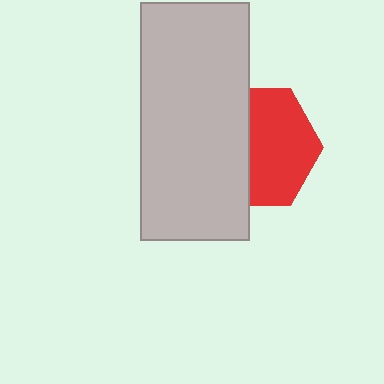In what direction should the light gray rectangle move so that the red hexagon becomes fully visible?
The light gray rectangle should move left. That is the shortest direction to clear the overlap and leave the red hexagon fully visible.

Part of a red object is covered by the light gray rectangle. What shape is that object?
It is a hexagon.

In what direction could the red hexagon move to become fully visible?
The red hexagon could move right. That would shift it out from behind the light gray rectangle entirely.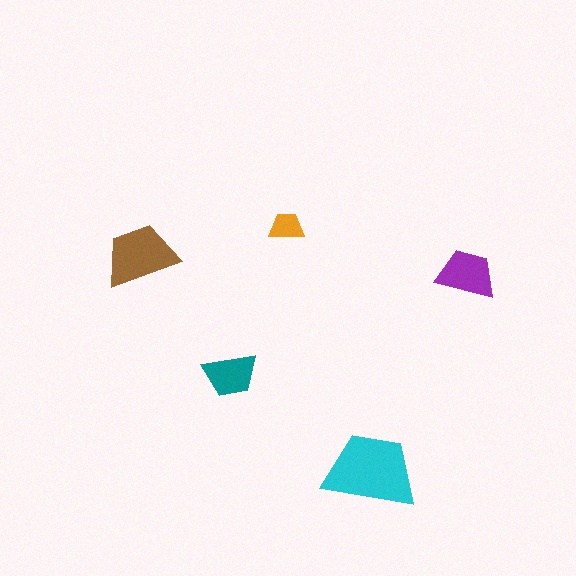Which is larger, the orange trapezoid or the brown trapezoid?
The brown one.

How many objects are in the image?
There are 5 objects in the image.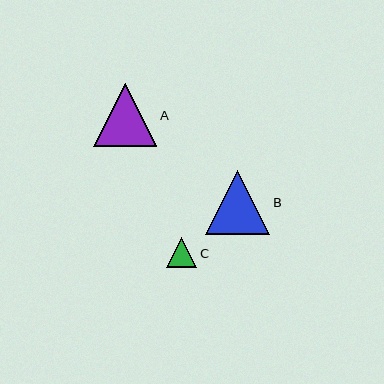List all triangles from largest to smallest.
From largest to smallest: B, A, C.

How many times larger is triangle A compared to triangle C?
Triangle A is approximately 2.1 times the size of triangle C.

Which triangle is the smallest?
Triangle C is the smallest with a size of approximately 30 pixels.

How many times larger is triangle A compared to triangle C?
Triangle A is approximately 2.1 times the size of triangle C.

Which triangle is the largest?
Triangle B is the largest with a size of approximately 64 pixels.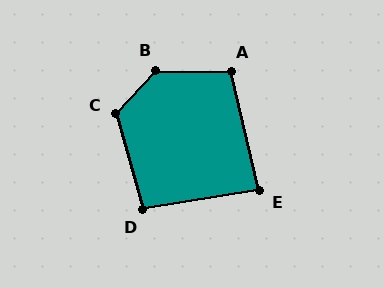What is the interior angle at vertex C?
Approximately 122 degrees (obtuse).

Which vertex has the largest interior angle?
B, at approximately 131 degrees.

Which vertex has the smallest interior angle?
E, at approximately 86 degrees.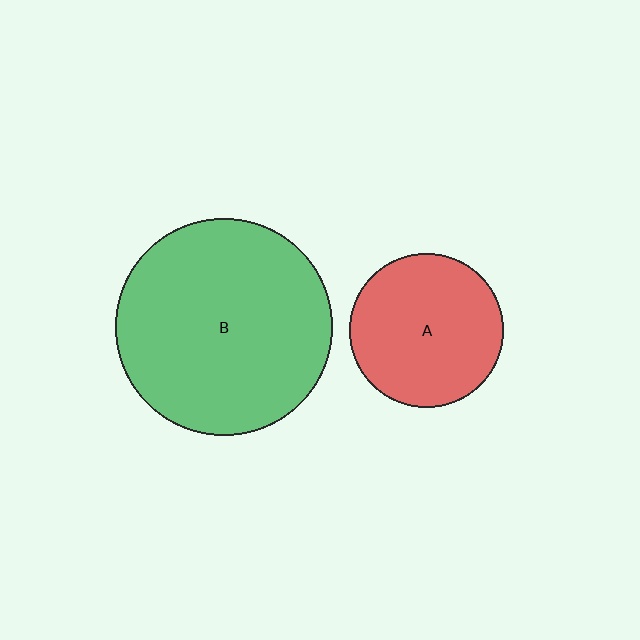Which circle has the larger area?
Circle B (green).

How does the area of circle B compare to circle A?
Approximately 2.0 times.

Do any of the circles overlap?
No, none of the circles overlap.